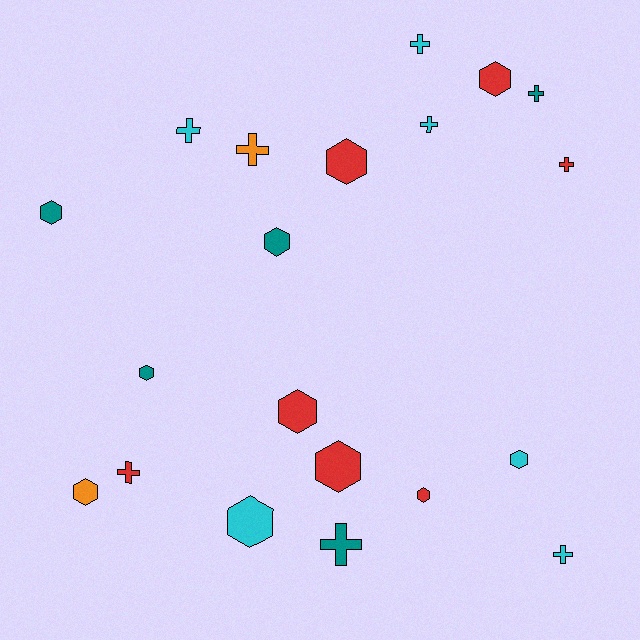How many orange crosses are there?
There is 1 orange cross.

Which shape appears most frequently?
Hexagon, with 11 objects.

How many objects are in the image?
There are 20 objects.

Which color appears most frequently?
Red, with 7 objects.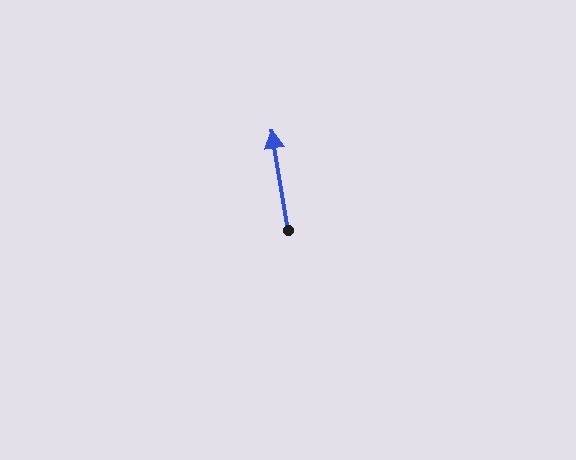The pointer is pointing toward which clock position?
Roughly 12 o'clock.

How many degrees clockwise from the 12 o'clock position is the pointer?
Approximately 351 degrees.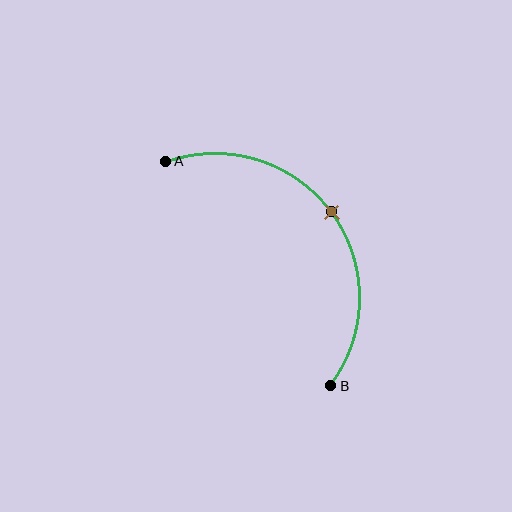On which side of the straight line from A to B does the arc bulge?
The arc bulges above and to the right of the straight line connecting A and B.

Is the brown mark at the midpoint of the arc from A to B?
Yes. The brown mark lies on the arc at equal arc-length from both A and B — it is the arc midpoint.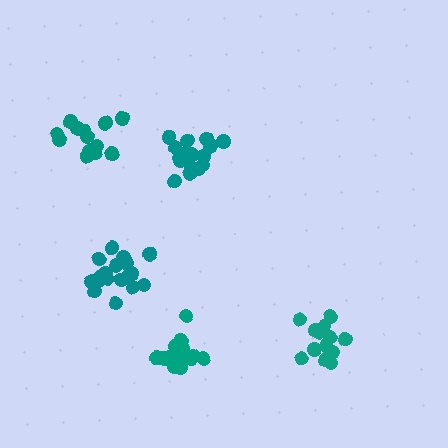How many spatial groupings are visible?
There are 5 spatial groupings.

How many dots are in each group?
Group 1: 19 dots, Group 2: 16 dots, Group 3: 16 dots, Group 4: 14 dots, Group 5: 13 dots (78 total).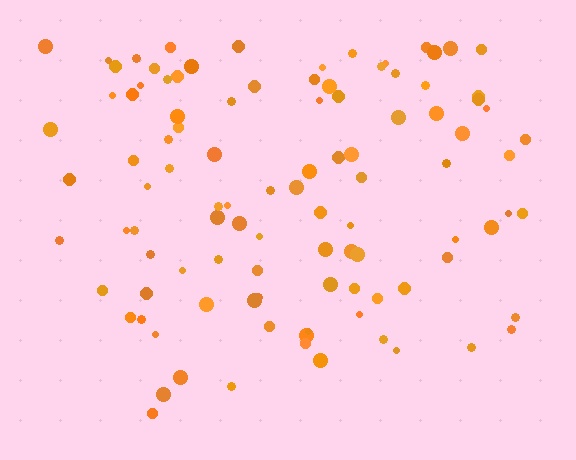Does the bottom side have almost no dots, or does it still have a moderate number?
Still a moderate number, just noticeably fewer than the top.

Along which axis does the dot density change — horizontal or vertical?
Vertical.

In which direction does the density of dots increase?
From bottom to top, with the top side densest.